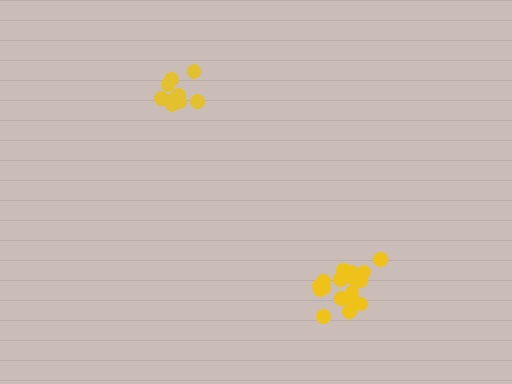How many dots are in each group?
Group 1: 17 dots, Group 2: 11 dots (28 total).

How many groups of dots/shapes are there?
There are 2 groups.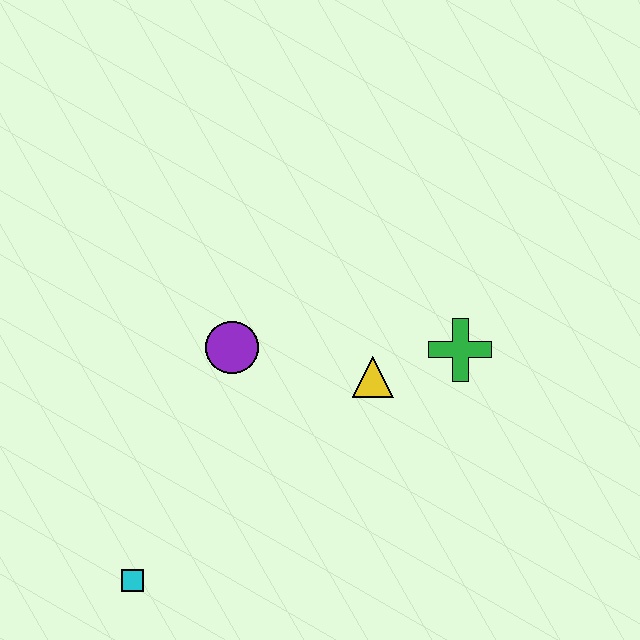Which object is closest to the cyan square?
The purple circle is closest to the cyan square.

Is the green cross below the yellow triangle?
No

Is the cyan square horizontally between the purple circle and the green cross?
No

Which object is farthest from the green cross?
The cyan square is farthest from the green cross.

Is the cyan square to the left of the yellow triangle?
Yes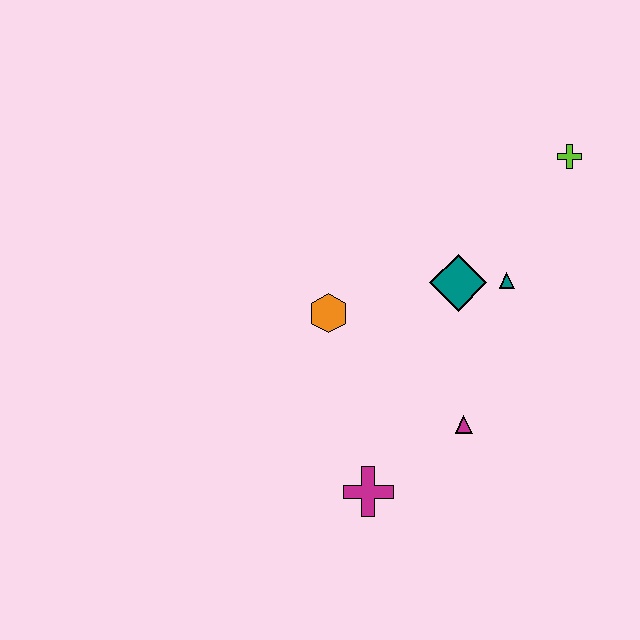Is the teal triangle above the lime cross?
No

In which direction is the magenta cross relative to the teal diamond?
The magenta cross is below the teal diamond.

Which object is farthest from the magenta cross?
The lime cross is farthest from the magenta cross.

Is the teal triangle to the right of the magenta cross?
Yes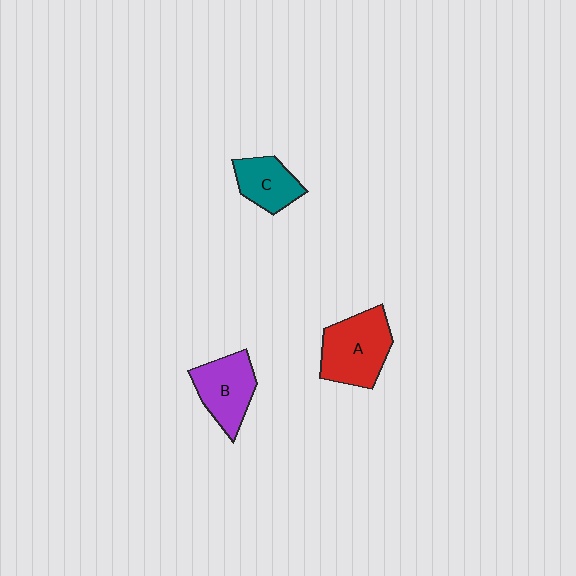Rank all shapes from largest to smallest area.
From largest to smallest: A (red), B (purple), C (teal).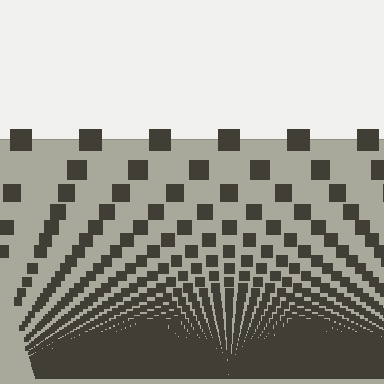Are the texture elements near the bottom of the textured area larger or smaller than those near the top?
Smaller. The gradient is inverted — elements near the bottom are smaller and denser.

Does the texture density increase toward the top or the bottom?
Density increases toward the bottom.